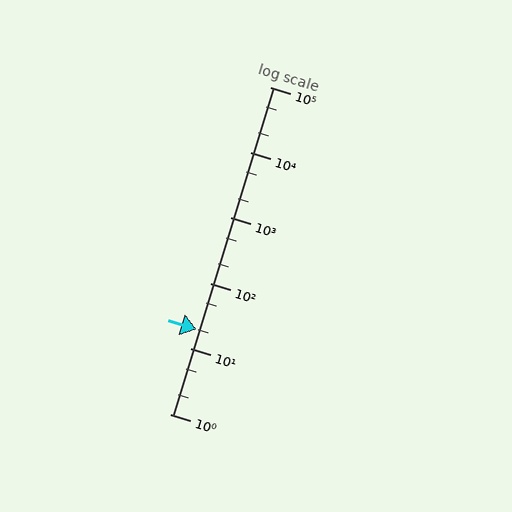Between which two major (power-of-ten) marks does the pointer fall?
The pointer is between 10 and 100.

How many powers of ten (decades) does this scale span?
The scale spans 5 decades, from 1 to 100000.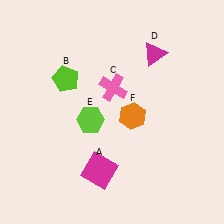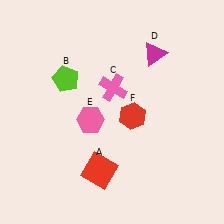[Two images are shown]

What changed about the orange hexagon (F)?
In Image 1, F is orange. In Image 2, it changed to red.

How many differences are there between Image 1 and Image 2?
There are 3 differences between the two images.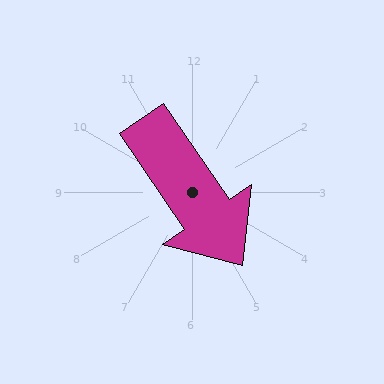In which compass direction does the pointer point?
Southeast.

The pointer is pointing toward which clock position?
Roughly 5 o'clock.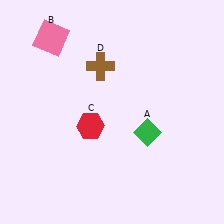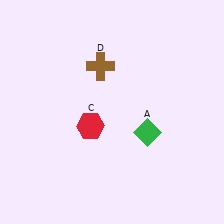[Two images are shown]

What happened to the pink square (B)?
The pink square (B) was removed in Image 2. It was in the top-left area of Image 1.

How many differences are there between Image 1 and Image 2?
There is 1 difference between the two images.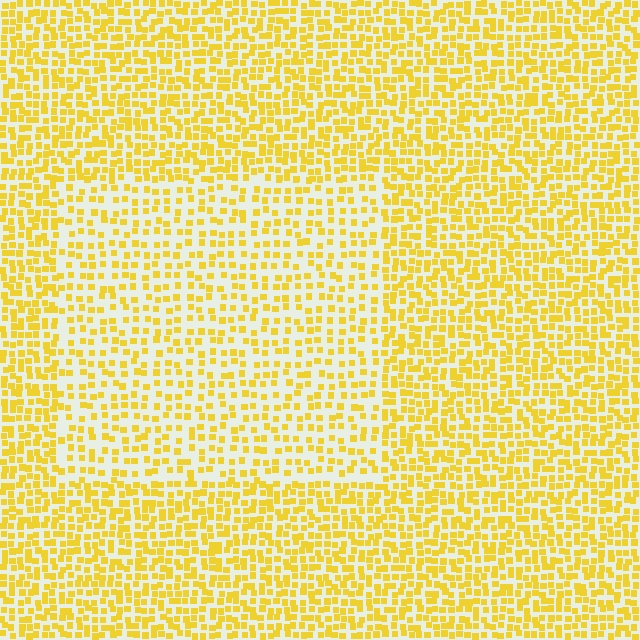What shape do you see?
I see a rectangle.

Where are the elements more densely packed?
The elements are more densely packed outside the rectangle boundary.